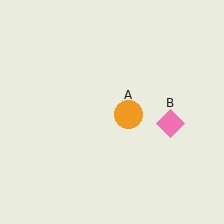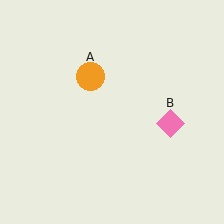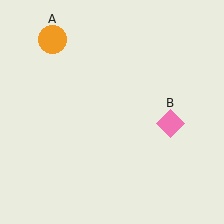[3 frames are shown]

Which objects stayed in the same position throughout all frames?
Pink diamond (object B) remained stationary.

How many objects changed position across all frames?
1 object changed position: orange circle (object A).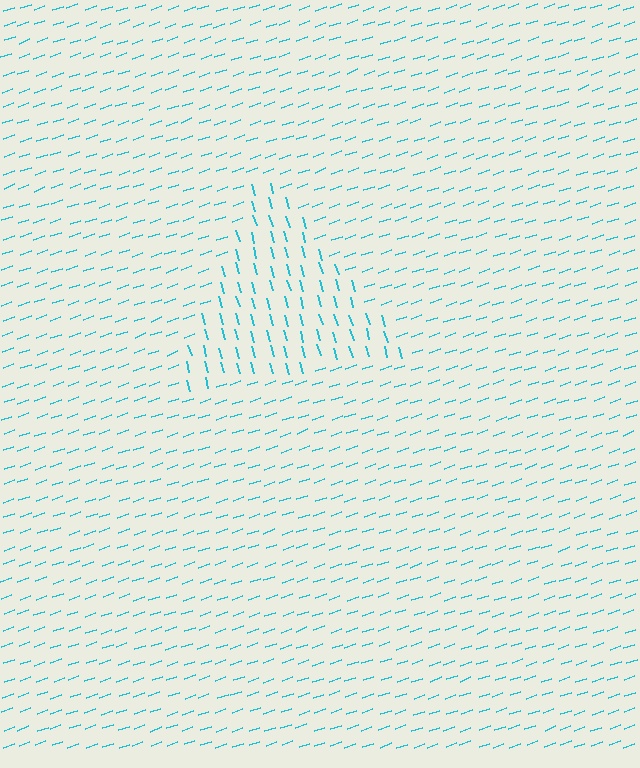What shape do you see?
I see a triangle.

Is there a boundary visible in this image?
Yes, there is a texture boundary formed by a change in line orientation.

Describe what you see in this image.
The image is filled with small cyan line segments. A triangle region in the image has lines oriented differently from the surrounding lines, creating a visible texture boundary.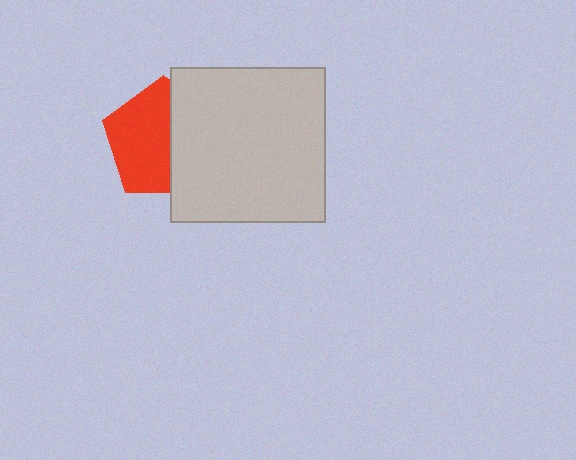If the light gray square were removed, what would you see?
You would see the complete red pentagon.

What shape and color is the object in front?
The object in front is a light gray square.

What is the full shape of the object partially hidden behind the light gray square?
The partially hidden object is a red pentagon.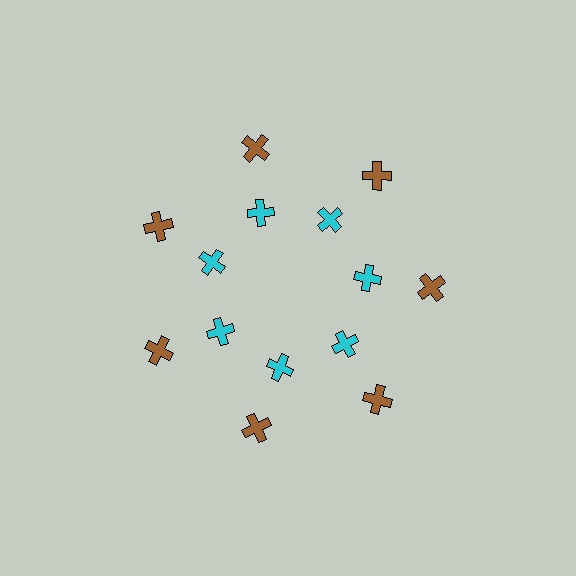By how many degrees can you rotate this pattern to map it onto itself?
The pattern maps onto itself every 51 degrees of rotation.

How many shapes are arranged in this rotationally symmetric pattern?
There are 14 shapes, arranged in 7 groups of 2.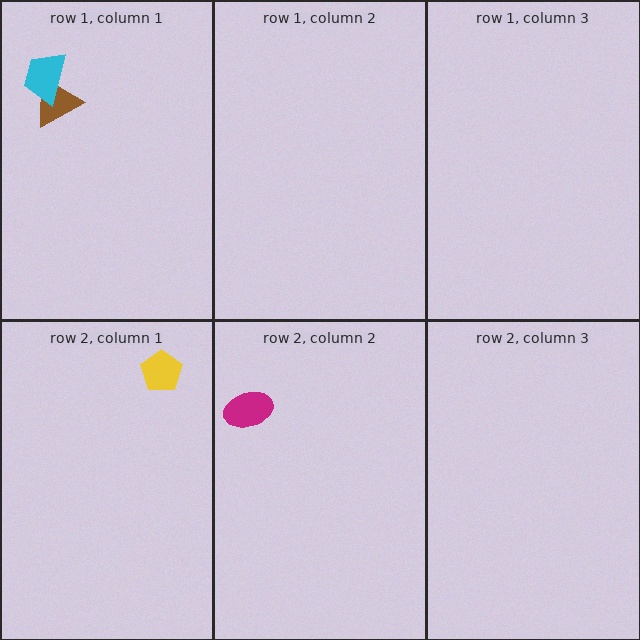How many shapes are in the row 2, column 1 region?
1.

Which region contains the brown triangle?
The row 1, column 1 region.